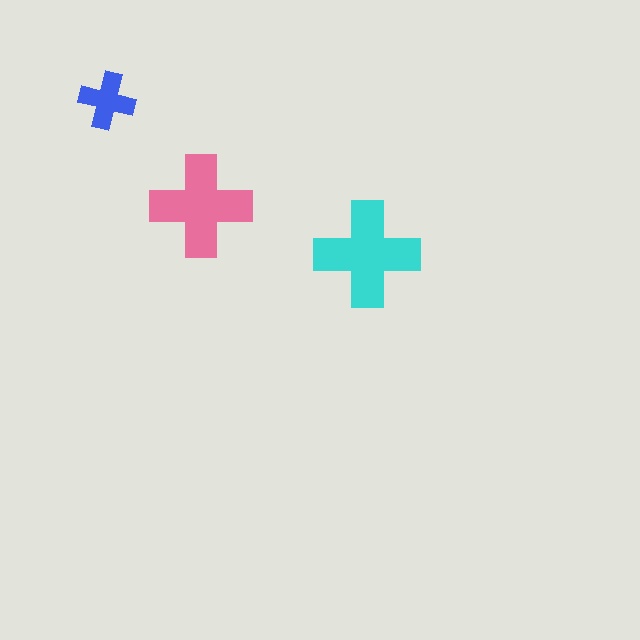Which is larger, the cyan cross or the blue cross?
The cyan one.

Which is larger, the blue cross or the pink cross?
The pink one.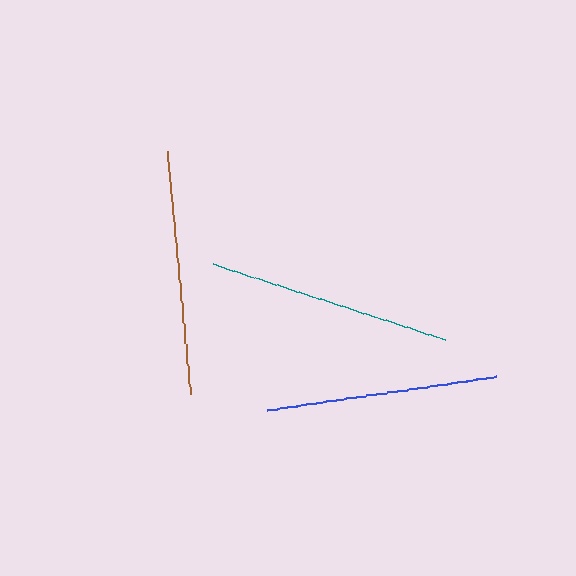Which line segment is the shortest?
The blue line is the shortest at approximately 233 pixels.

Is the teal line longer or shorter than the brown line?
The teal line is longer than the brown line.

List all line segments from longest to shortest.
From longest to shortest: teal, brown, blue.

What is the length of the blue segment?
The blue segment is approximately 233 pixels long.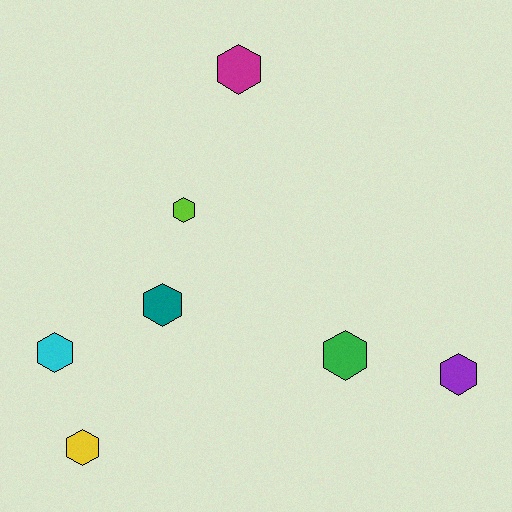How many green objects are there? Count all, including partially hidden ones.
There is 1 green object.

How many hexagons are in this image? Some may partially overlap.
There are 7 hexagons.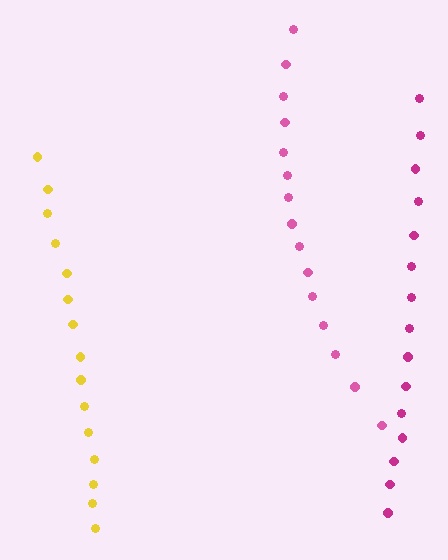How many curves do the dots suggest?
There are 3 distinct paths.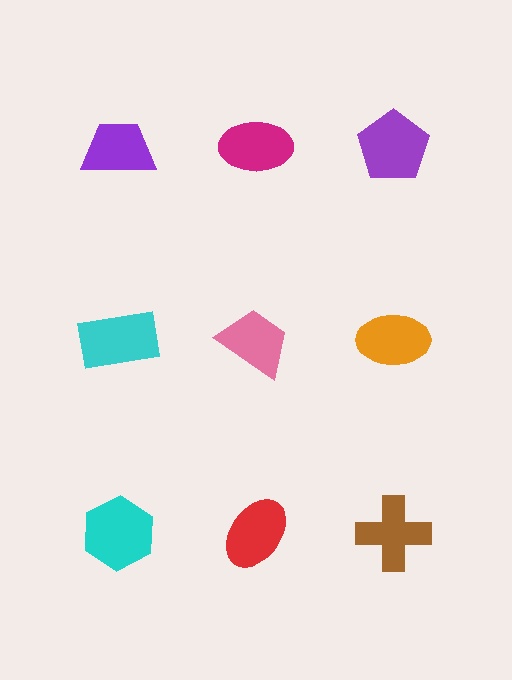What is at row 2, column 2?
A pink trapezoid.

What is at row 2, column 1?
A cyan rectangle.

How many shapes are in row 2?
3 shapes.